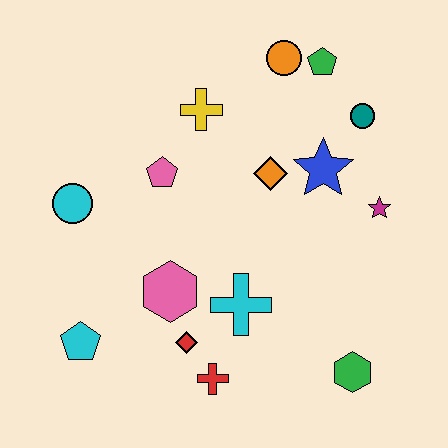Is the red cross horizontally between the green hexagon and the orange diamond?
No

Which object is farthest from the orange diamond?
The cyan pentagon is farthest from the orange diamond.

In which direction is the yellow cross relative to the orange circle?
The yellow cross is to the left of the orange circle.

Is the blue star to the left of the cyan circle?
No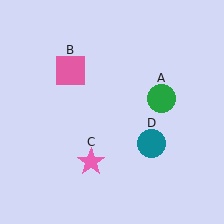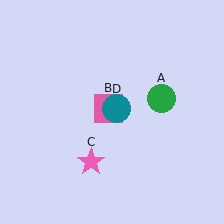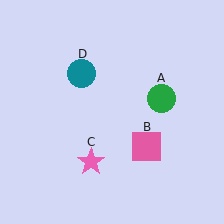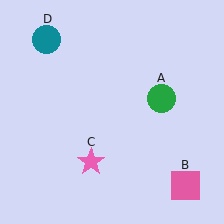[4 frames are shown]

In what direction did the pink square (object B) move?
The pink square (object B) moved down and to the right.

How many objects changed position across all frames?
2 objects changed position: pink square (object B), teal circle (object D).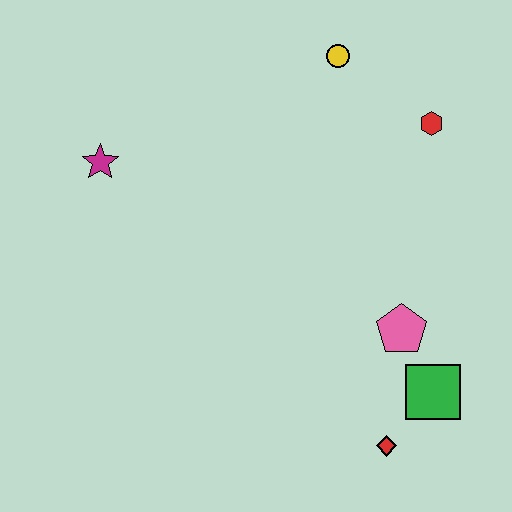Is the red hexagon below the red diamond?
No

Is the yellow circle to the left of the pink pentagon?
Yes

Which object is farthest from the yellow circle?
The red diamond is farthest from the yellow circle.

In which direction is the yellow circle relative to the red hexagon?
The yellow circle is to the left of the red hexagon.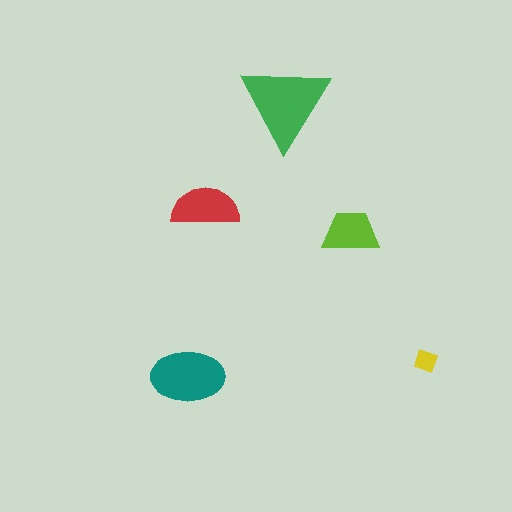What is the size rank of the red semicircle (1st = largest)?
3rd.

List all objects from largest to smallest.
The green triangle, the teal ellipse, the red semicircle, the lime trapezoid, the yellow diamond.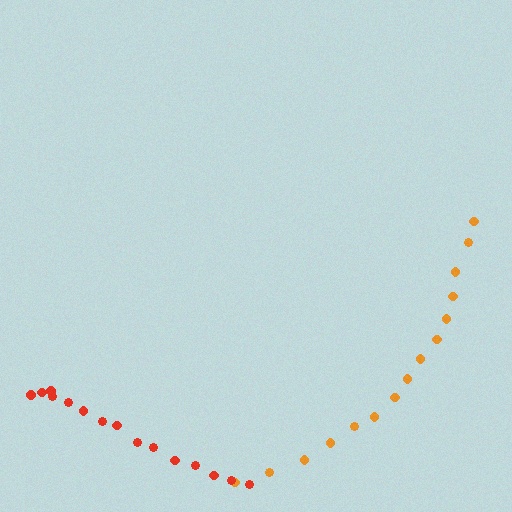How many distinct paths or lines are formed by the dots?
There are 2 distinct paths.